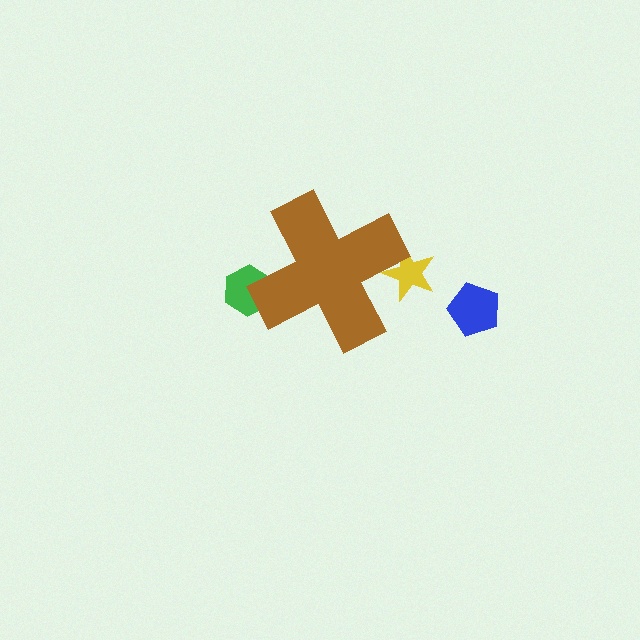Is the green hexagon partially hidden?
Yes, the green hexagon is partially hidden behind the brown cross.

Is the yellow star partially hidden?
Yes, the yellow star is partially hidden behind the brown cross.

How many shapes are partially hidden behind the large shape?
2 shapes are partially hidden.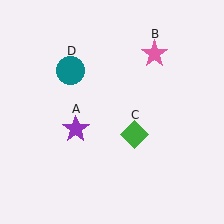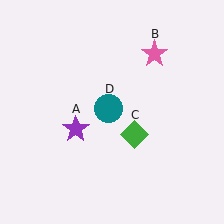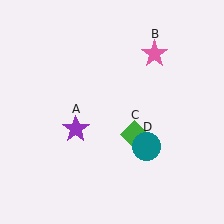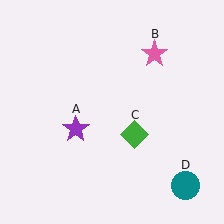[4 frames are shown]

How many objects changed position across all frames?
1 object changed position: teal circle (object D).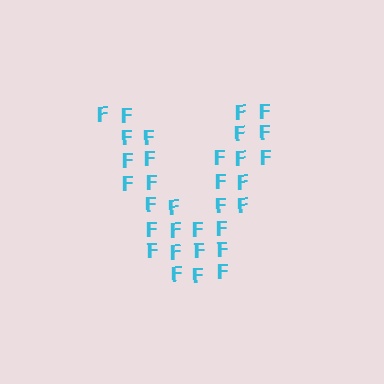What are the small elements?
The small elements are letter F's.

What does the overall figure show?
The overall figure shows the letter V.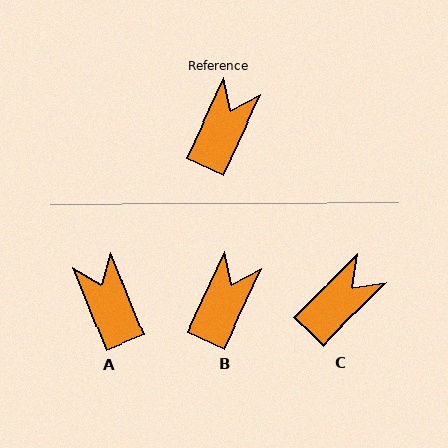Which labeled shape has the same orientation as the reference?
B.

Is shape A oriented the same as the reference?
No, it is off by about 47 degrees.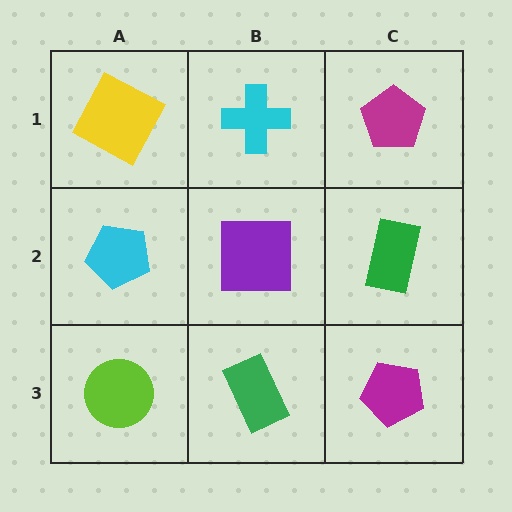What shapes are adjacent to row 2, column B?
A cyan cross (row 1, column B), a green rectangle (row 3, column B), a cyan pentagon (row 2, column A), a green rectangle (row 2, column C).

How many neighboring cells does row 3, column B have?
3.